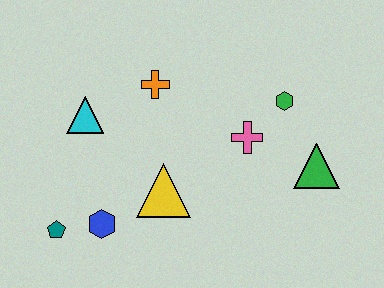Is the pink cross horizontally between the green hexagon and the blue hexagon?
Yes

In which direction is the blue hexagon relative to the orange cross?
The blue hexagon is below the orange cross.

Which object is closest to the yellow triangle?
The blue hexagon is closest to the yellow triangle.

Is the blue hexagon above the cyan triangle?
No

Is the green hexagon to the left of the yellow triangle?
No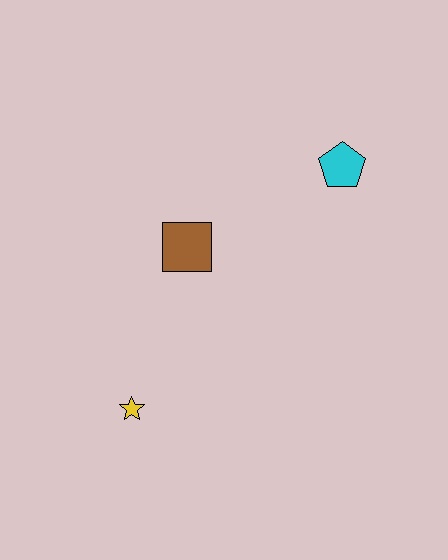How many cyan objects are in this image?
There is 1 cyan object.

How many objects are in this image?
There are 3 objects.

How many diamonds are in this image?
There are no diamonds.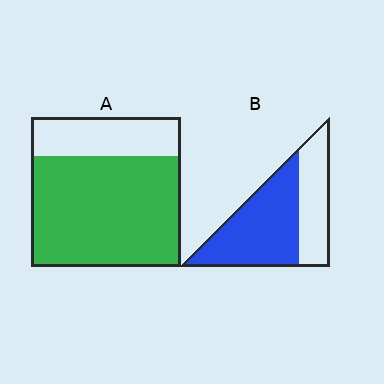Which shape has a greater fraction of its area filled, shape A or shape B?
Shape A.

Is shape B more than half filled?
Yes.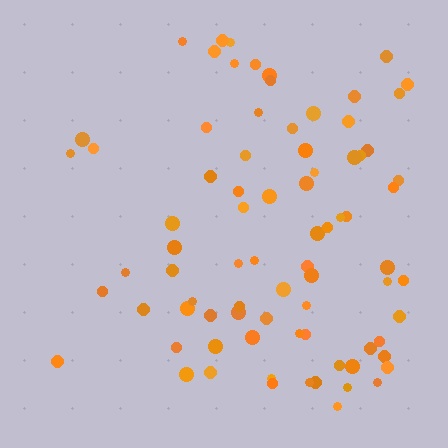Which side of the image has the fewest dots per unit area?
The left.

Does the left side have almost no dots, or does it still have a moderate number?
Still a moderate number, just noticeably fewer than the right.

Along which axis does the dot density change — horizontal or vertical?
Horizontal.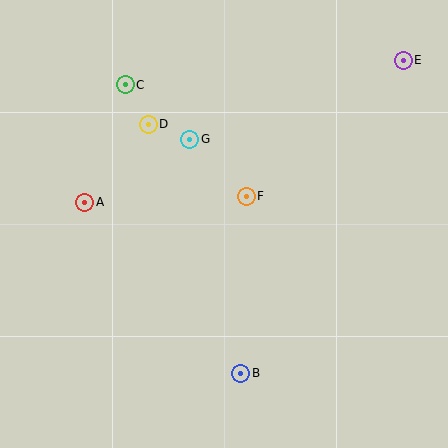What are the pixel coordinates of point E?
Point E is at (403, 60).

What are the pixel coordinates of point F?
Point F is at (246, 196).